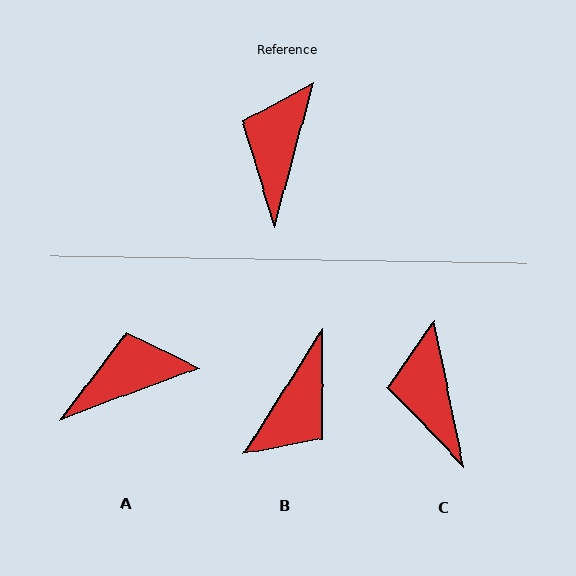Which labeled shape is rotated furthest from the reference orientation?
B, about 163 degrees away.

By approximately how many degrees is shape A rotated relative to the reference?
Approximately 54 degrees clockwise.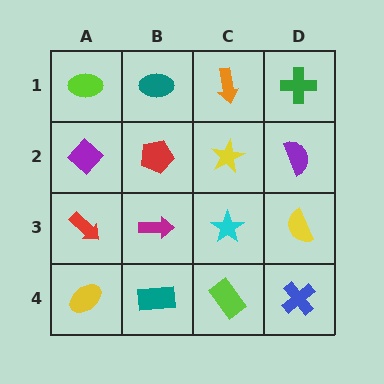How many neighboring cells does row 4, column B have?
3.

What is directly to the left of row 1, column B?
A lime ellipse.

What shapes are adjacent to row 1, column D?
A purple semicircle (row 2, column D), an orange arrow (row 1, column C).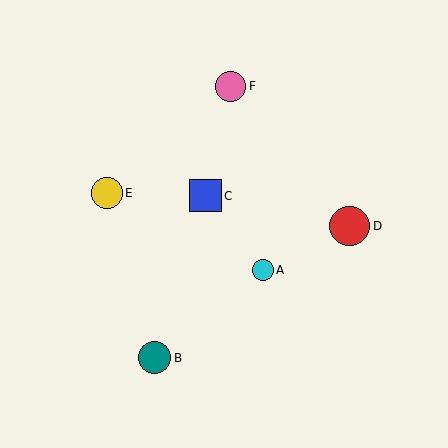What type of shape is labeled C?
Shape C is a blue square.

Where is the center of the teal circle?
The center of the teal circle is at (154, 358).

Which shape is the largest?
The red circle (labeled D) is the largest.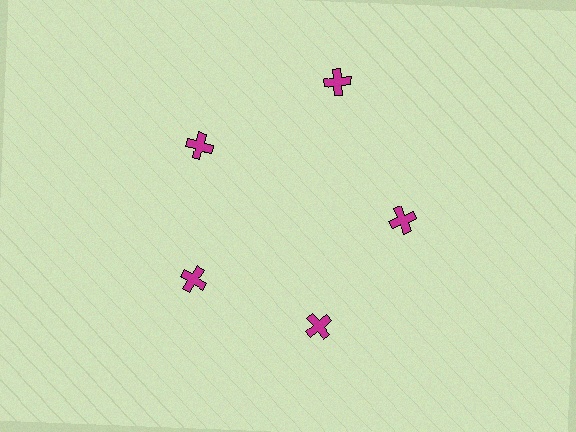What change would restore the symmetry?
The symmetry would be restored by moving it inward, back onto the ring so that all 5 crosses sit at equal angles and equal distance from the center.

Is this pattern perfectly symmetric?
No. The 5 magenta crosses are arranged in a ring, but one element near the 1 o'clock position is pushed outward from the center, breaking the 5-fold rotational symmetry.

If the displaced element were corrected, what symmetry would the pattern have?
It would have 5-fold rotational symmetry — the pattern would map onto itself every 72 degrees.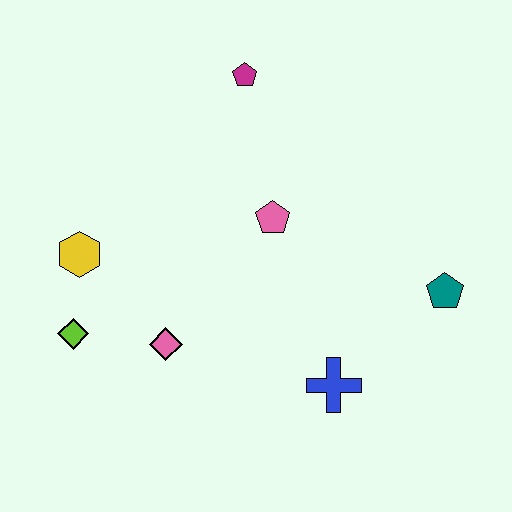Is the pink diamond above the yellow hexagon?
No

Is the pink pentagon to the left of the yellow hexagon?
No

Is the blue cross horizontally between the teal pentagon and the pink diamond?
Yes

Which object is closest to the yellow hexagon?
The lime diamond is closest to the yellow hexagon.